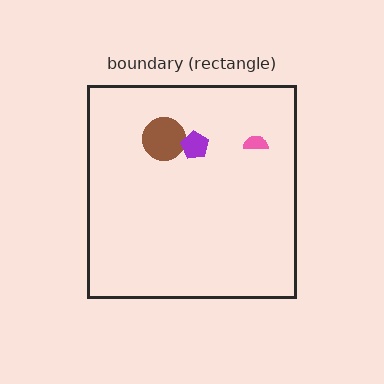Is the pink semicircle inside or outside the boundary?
Inside.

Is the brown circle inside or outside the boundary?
Inside.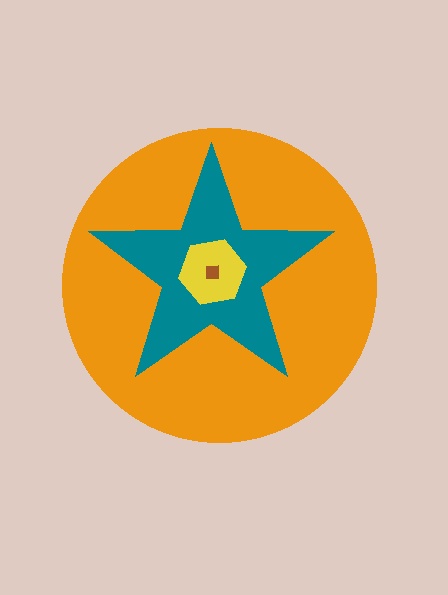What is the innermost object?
The brown square.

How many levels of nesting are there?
4.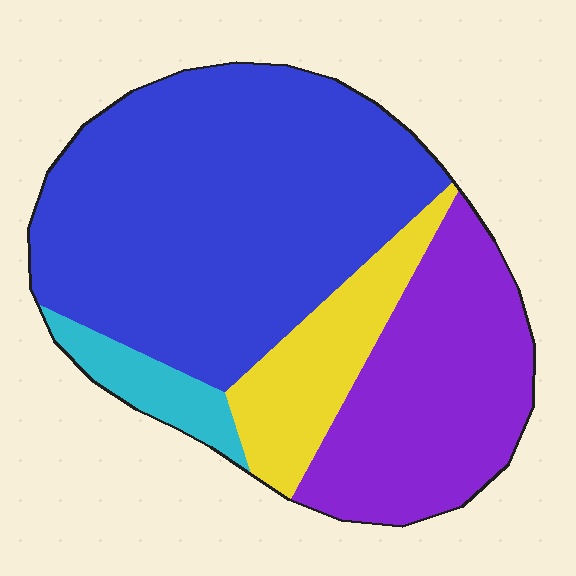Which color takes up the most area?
Blue, at roughly 55%.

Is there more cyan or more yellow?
Yellow.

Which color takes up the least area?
Cyan, at roughly 5%.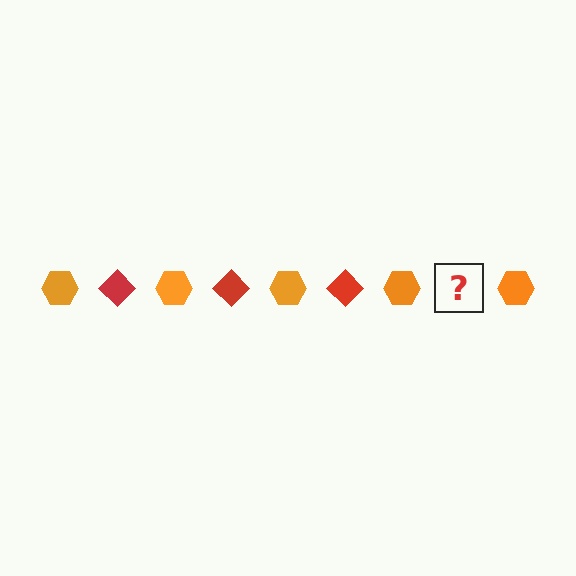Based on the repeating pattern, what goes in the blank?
The blank should be a red diamond.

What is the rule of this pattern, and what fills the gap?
The rule is that the pattern alternates between orange hexagon and red diamond. The gap should be filled with a red diamond.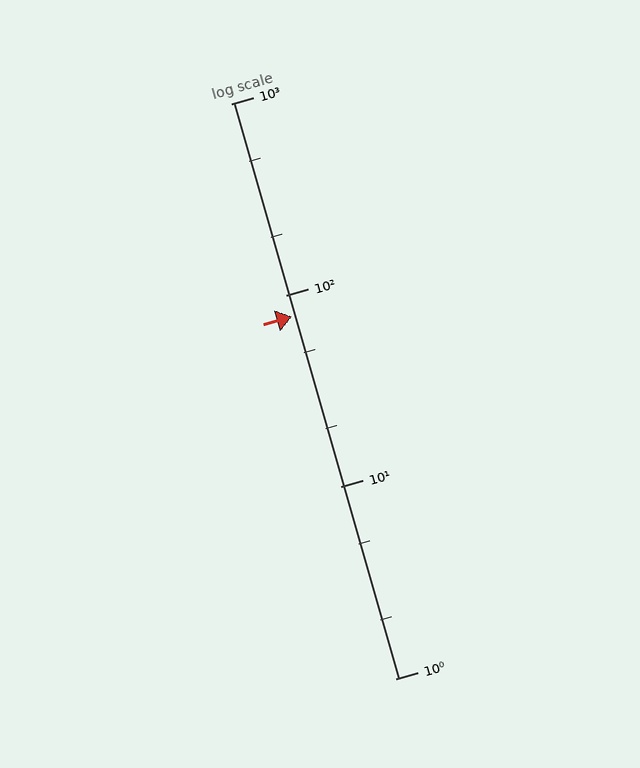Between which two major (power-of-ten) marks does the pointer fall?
The pointer is between 10 and 100.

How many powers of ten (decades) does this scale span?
The scale spans 3 decades, from 1 to 1000.